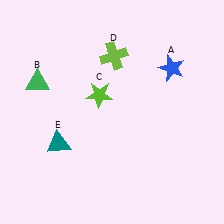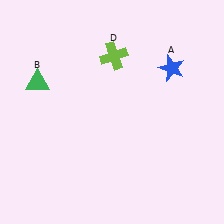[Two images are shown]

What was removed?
The lime star (C), the teal triangle (E) were removed in Image 2.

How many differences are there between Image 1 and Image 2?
There are 2 differences between the two images.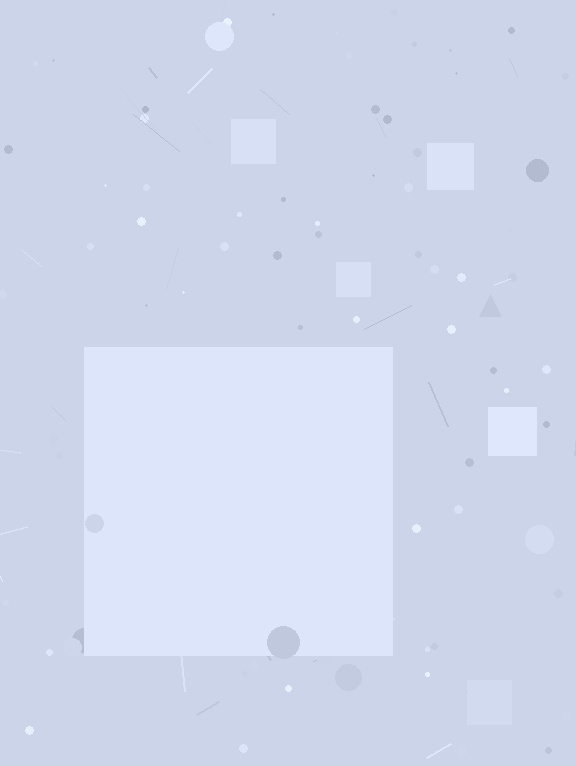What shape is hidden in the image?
A square is hidden in the image.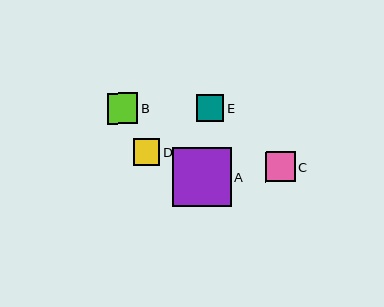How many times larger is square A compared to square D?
Square A is approximately 2.2 times the size of square D.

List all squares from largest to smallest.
From largest to smallest: A, B, C, E, D.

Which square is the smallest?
Square D is the smallest with a size of approximately 27 pixels.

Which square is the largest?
Square A is the largest with a size of approximately 59 pixels.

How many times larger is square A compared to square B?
Square A is approximately 1.9 times the size of square B.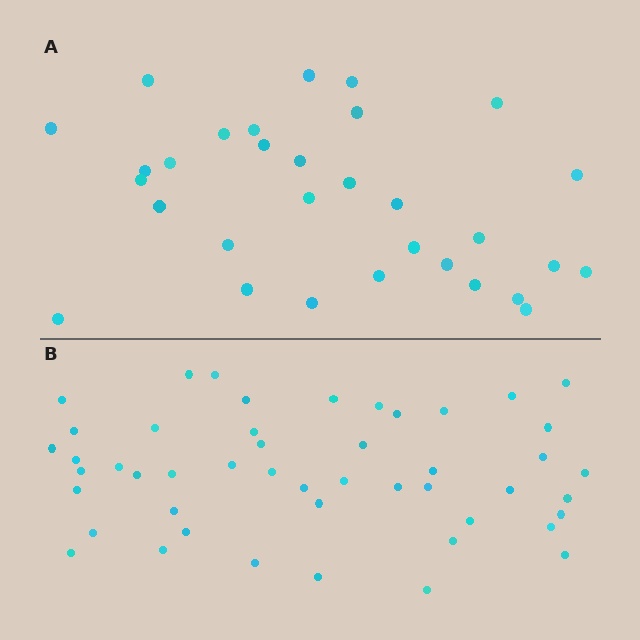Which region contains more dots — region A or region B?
Region B (the bottom region) has more dots.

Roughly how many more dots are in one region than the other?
Region B has approximately 15 more dots than region A.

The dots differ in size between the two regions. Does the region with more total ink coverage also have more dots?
No. Region A has more total ink coverage because its dots are larger, but region B actually contains more individual dots. Total area can be misleading — the number of items is what matters here.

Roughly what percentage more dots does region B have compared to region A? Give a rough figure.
About 55% more.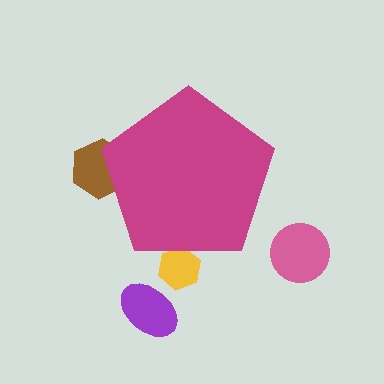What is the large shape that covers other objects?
A magenta pentagon.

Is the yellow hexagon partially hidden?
Yes, the yellow hexagon is partially hidden behind the magenta pentagon.